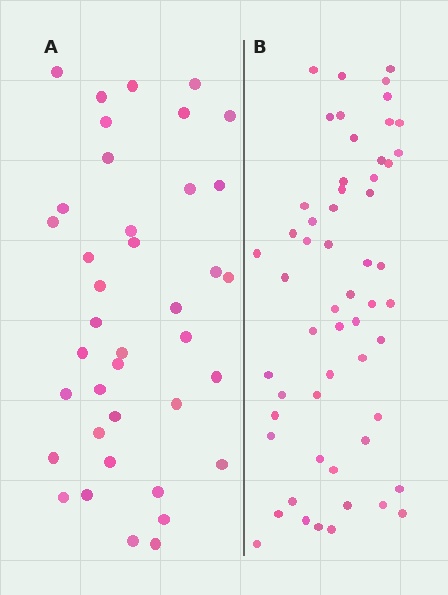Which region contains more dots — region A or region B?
Region B (the right region) has more dots.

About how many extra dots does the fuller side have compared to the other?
Region B has approximately 15 more dots than region A.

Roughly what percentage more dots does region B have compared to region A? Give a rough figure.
About 45% more.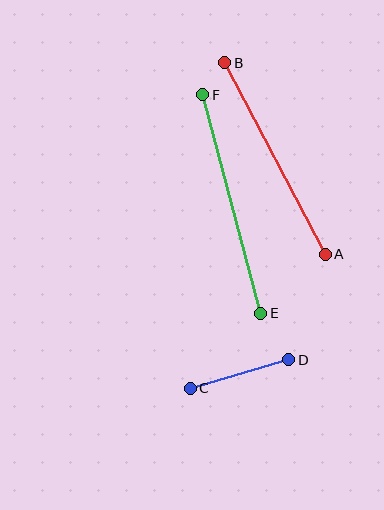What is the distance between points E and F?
The distance is approximately 226 pixels.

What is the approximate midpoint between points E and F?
The midpoint is at approximately (232, 204) pixels.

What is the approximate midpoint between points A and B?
The midpoint is at approximately (275, 159) pixels.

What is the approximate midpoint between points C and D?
The midpoint is at approximately (239, 374) pixels.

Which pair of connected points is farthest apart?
Points E and F are farthest apart.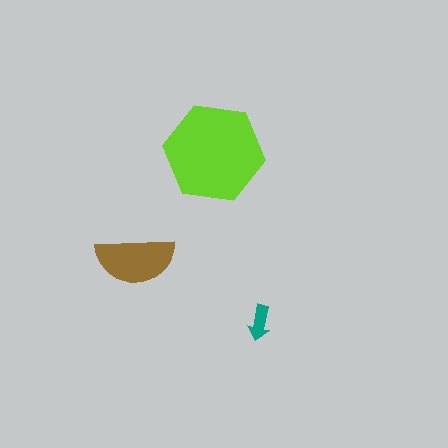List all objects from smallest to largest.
The teal arrow, the brown semicircle, the lime hexagon.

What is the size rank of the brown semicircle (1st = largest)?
2nd.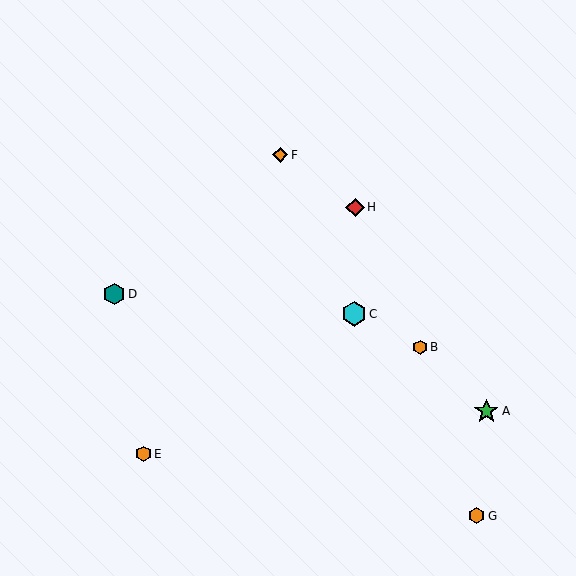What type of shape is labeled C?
Shape C is a cyan hexagon.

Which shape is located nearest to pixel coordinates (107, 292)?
The teal hexagon (labeled D) at (114, 294) is nearest to that location.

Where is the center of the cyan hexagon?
The center of the cyan hexagon is at (354, 314).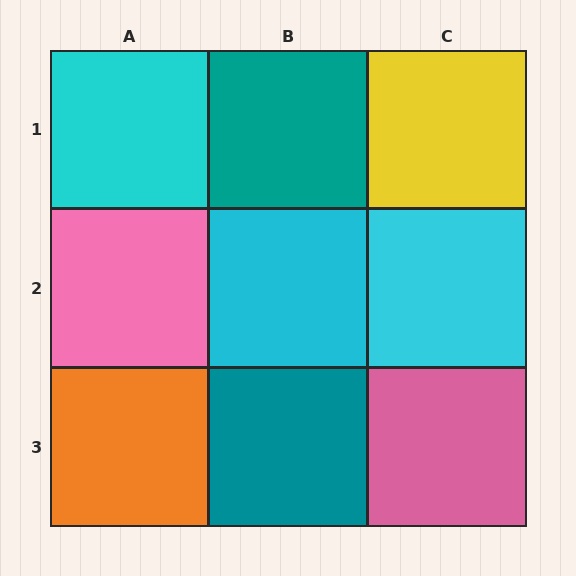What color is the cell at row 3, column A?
Orange.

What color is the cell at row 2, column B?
Cyan.